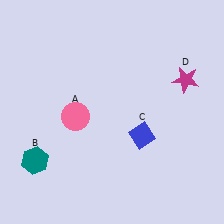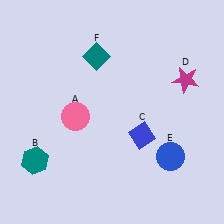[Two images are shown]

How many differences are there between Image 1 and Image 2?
There are 2 differences between the two images.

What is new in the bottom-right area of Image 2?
A blue circle (E) was added in the bottom-right area of Image 2.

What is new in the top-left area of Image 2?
A teal diamond (F) was added in the top-left area of Image 2.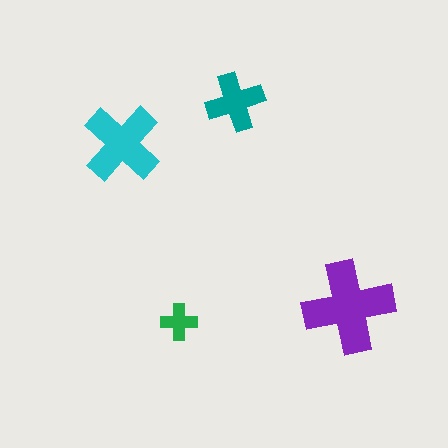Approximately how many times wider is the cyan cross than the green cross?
About 2 times wider.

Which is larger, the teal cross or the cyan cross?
The cyan one.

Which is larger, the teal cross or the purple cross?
The purple one.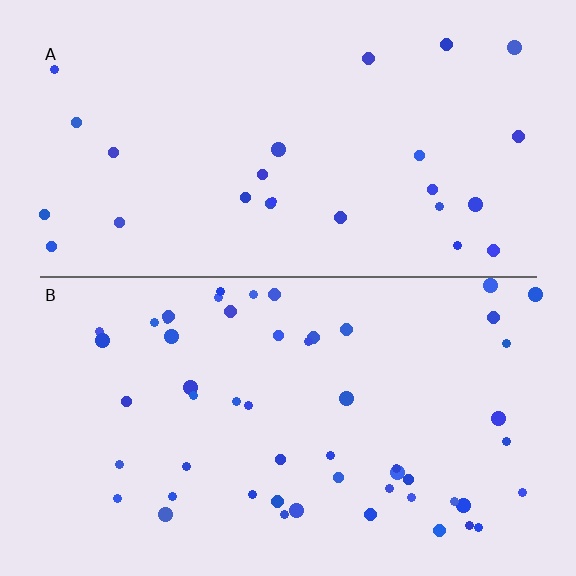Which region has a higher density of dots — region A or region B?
B (the bottom).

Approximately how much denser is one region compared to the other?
Approximately 2.1× — region B over region A.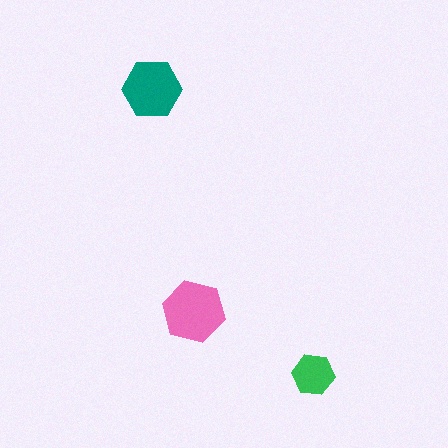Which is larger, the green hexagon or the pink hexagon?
The pink one.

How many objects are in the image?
There are 3 objects in the image.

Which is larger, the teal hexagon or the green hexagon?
The teal one.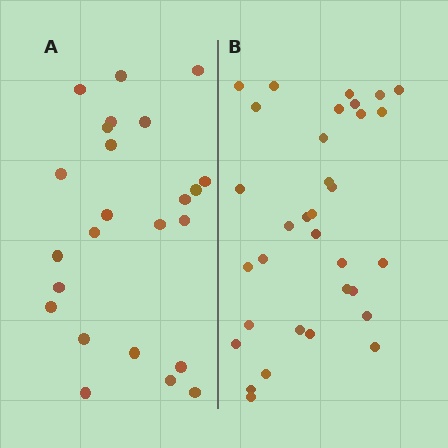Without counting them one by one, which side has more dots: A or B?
Region B (the right region) has more dots.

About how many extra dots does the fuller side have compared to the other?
Region B has roughly 8 or so more dots than region A.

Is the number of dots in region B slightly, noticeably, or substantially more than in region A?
Region B has noticeably more, but not dramatically so. The ratio is roughly 1.4 to 1.